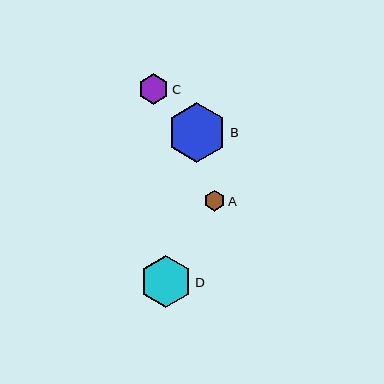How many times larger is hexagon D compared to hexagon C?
Hexagon D is approximately 1.7 times the size of hexagon C.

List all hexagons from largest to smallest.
From largest to smallest: B, D, C, A.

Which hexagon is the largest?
Hexagon B is the largest with a size of approximately 59 pixels.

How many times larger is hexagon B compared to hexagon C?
Hexagon B is approximately 1.9 times the size of hexagon C.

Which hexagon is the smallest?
Hexagon A is the smallest with a size of approximately 21 pixels.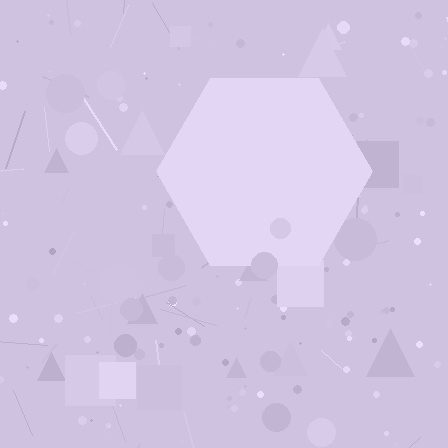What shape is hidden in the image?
A hexagon is hidden in the image.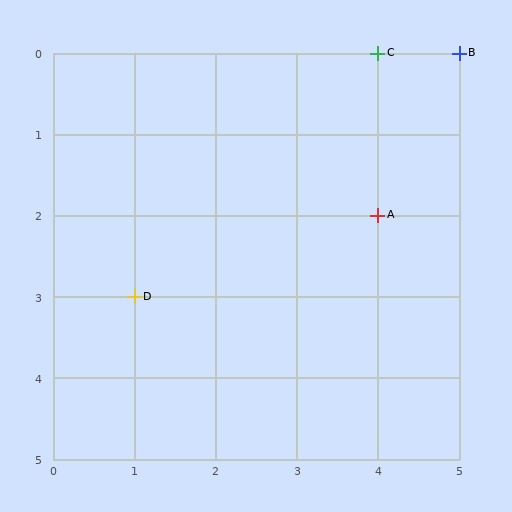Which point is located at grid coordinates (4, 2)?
Point A is at (4, 2).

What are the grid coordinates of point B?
Point B is at grid coordinates (5, 0).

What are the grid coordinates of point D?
Point D is at grid coordinates (1, 3).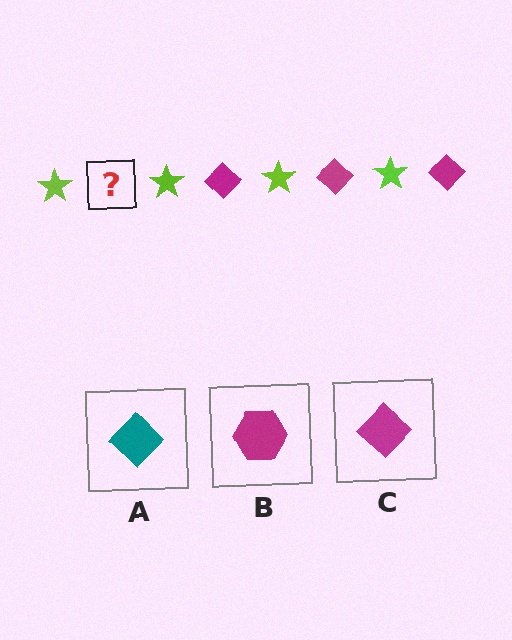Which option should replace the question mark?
Option C.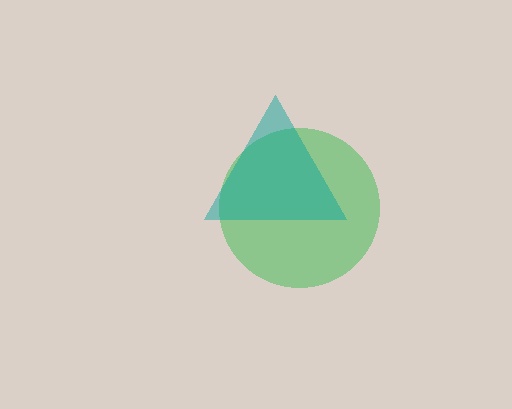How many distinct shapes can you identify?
There are 2 distinct shapes: a green circle, a teal triangle.